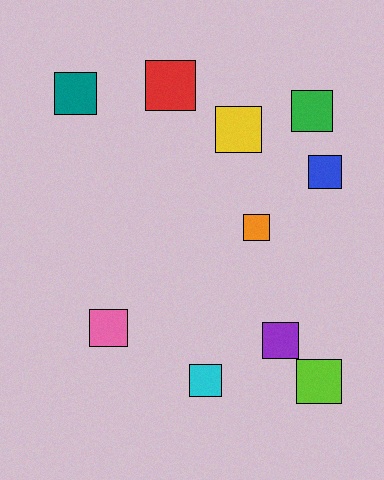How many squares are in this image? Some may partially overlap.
There are 10 squares.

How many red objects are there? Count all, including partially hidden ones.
There is 1 red object.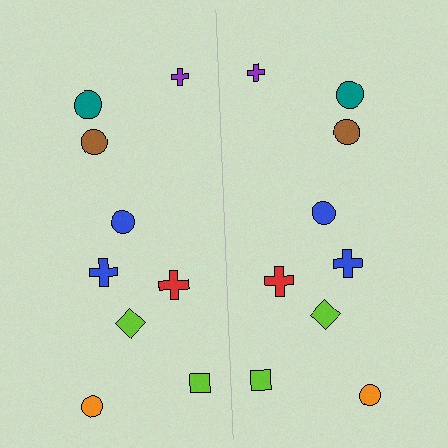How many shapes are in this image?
There are 18 shapes in this image.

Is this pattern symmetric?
Yes, this pattern has bilateral (reflection) symmetry.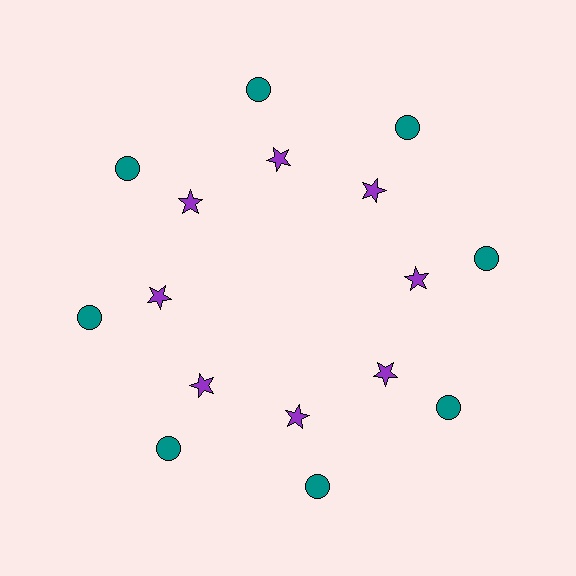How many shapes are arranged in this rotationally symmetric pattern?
There are 16 shapes, arranged in 8 groups of 2.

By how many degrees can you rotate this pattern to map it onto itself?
The pattern maps onto itself every 45 degrees of rotation.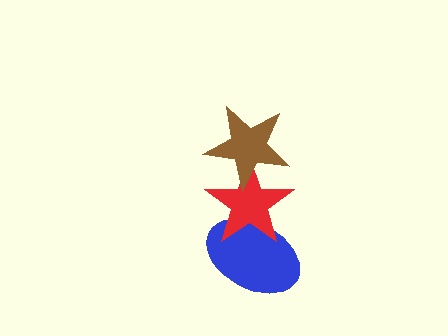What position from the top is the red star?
The red star is 2nd from the top.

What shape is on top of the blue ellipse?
The red star is on top of the blue ellipse.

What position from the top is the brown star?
The brown star is 1st from the top.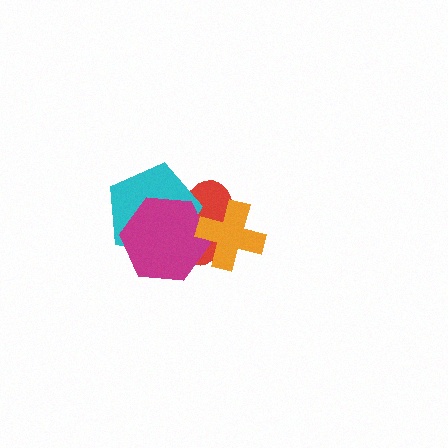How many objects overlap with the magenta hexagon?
3 objects overlap with the magenta hexagon.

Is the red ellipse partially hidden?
Yes, it is partially covered by another shape.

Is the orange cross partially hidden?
No, no other shape covers it.